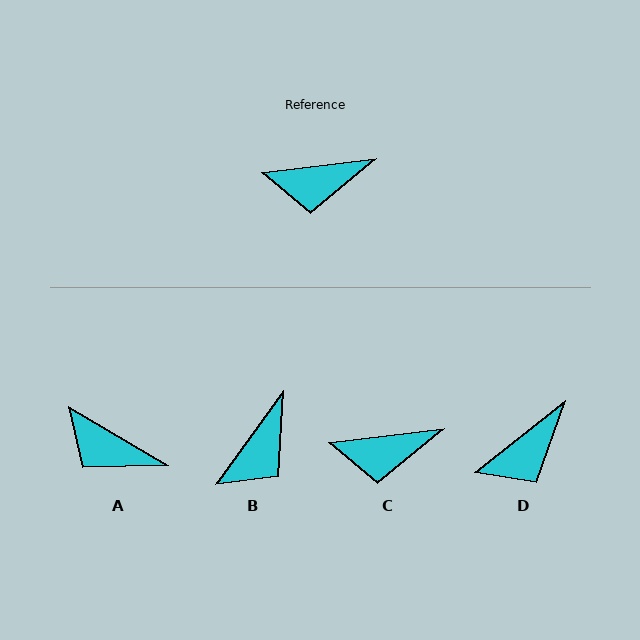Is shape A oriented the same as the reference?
No, it is off by about 38 degrees.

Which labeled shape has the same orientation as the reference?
C.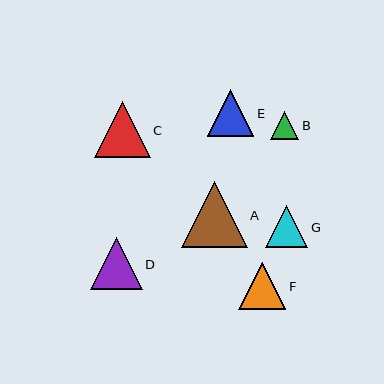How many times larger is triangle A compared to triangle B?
Triangle A is approximately 2.3 times the size of triangle B.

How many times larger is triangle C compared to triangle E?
Triangle C is approximately 1.2 times the size of triangle E.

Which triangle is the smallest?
Triangle B is the smallest with a size of approximately 28 pixels.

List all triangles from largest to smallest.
From largest to smallest: A, C, D, F, E, G, B.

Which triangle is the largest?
Triangle A is the largest with a size of approximately 66 pixels.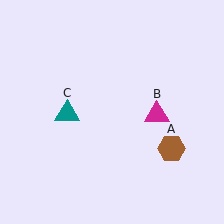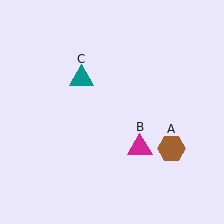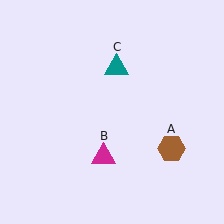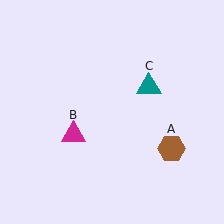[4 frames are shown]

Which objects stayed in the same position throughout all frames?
Brown hexagon (object A) remained stationary.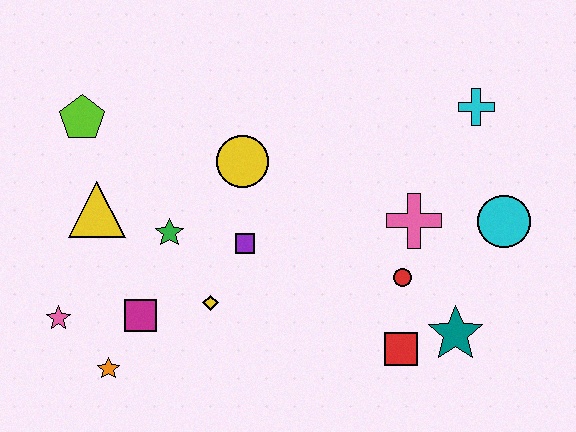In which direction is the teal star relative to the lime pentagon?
The teal star is to the right of the lime pentagon.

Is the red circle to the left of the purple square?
No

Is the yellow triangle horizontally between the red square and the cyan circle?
No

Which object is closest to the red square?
The teal star is closest to the red square.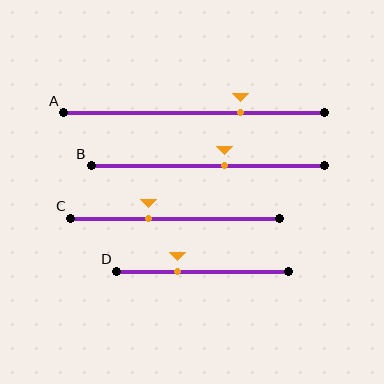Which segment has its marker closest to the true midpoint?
Segment B has its marker closest to the true midpoint.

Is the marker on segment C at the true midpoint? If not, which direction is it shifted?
No, the marker on segment C is shifted to the left by about 13% of the segment length.